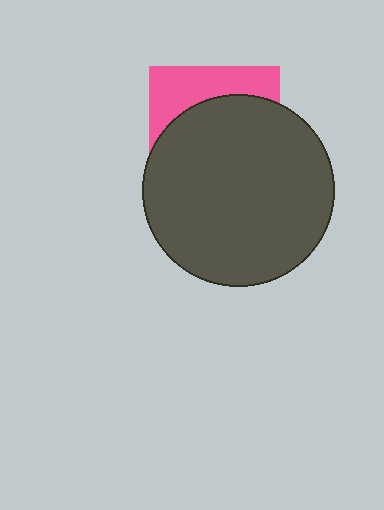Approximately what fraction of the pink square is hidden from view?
Roughly 69% of the pink square is hidden behind the dark gray circle.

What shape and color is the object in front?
The object in front is a dark gray circle.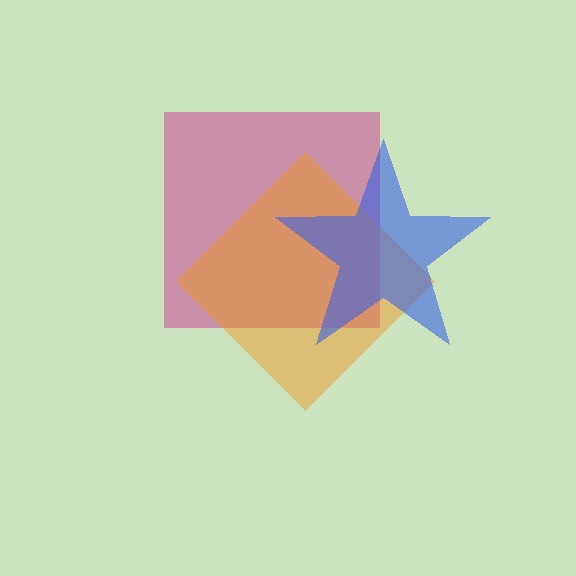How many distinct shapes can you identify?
There are 3 distinct shapes: a magenta square, an orange diamond, a blue star.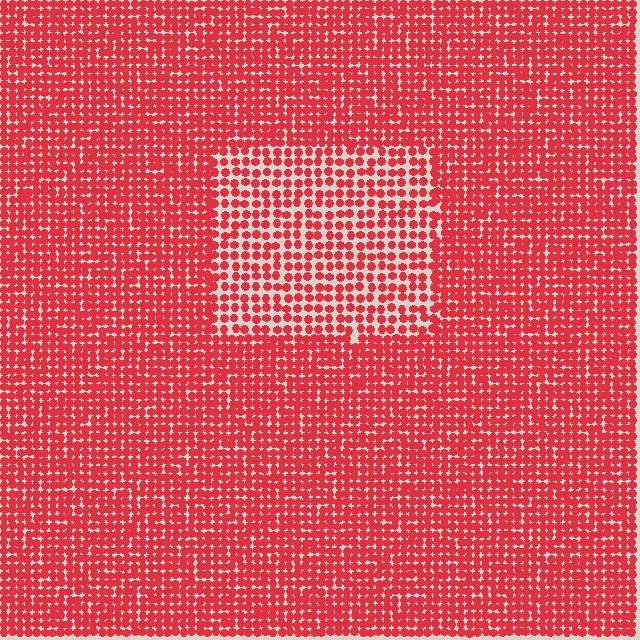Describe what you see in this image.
The image contains small red elements arranged at two different densities. A rectangle-shaped region is visible where the elements are less densely packed than the surrounding area.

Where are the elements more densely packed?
The elements are more densely packed outside the rectangle boundary.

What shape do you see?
I see a rectangle.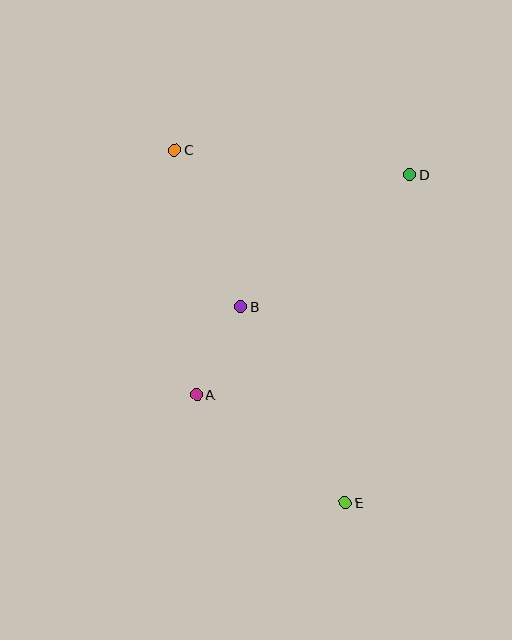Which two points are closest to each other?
Points A and B are closest to each other.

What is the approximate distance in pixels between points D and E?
The distance between D and E is approximately 335 pixels.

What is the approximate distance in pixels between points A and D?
The distance between A and D is approximately 307 pixels.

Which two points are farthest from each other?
Points C and E are farthest from each other.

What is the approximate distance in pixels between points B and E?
The distance between B and E is approximately 222 pixels.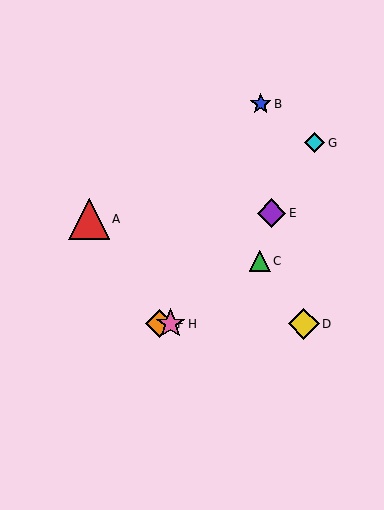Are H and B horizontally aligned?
No, H is at y≈324 and B is at y≈104.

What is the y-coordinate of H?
Object H is at y≈324.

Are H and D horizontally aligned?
Yes, both are at y≈324.